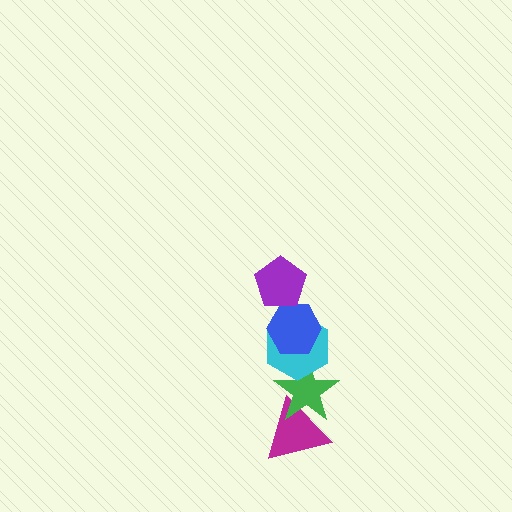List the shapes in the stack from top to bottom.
From top to bottom: the purple pentagon, the blue hexagon, the cyan hexagon, the green star, the magenta triangle.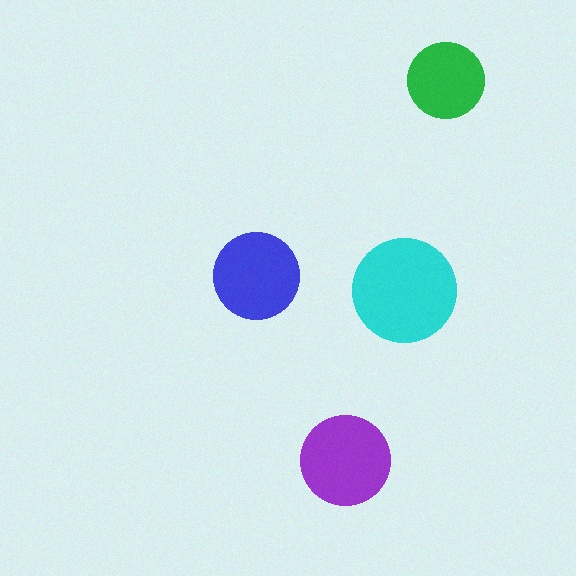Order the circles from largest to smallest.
the cyan one, the purple one, the blue one, the green one.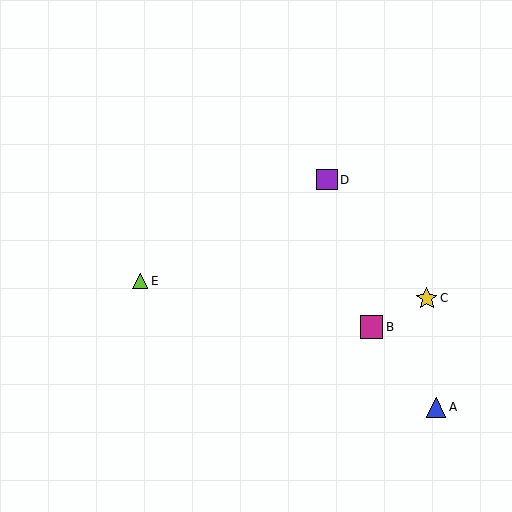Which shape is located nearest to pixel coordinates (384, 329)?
The magenta square (labeled B) at (372, 327) is nearest to that location.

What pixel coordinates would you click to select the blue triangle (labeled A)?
Click at (436, 408) to select the blue triangle A.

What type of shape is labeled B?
Shape B is a magenta square.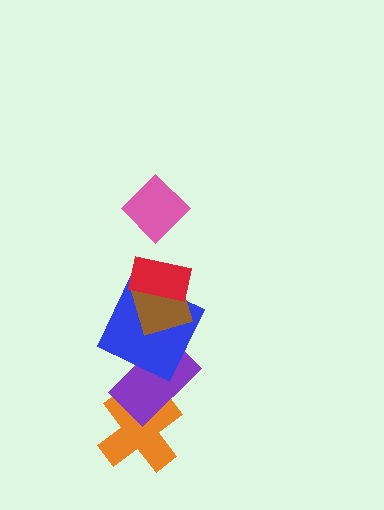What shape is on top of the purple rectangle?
The blue square is on top of the purple rectangle.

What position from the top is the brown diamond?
The brown diamond is 3rd from the top.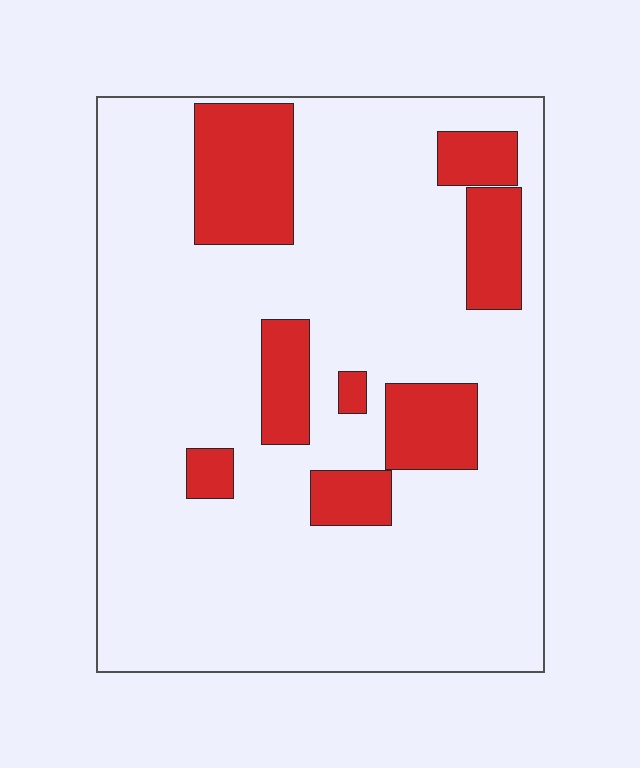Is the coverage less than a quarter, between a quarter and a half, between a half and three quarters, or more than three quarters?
Less than a quarter.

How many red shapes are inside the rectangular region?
8.